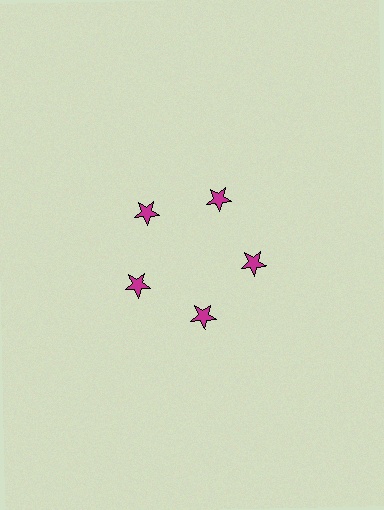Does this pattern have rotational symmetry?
Yes, this pattern has 5-fold rotational symmetry. It looks the same after rotating 72 degrees around the center.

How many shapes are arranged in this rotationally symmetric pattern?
There are 5 shapes, arranged in 5 groups of 1.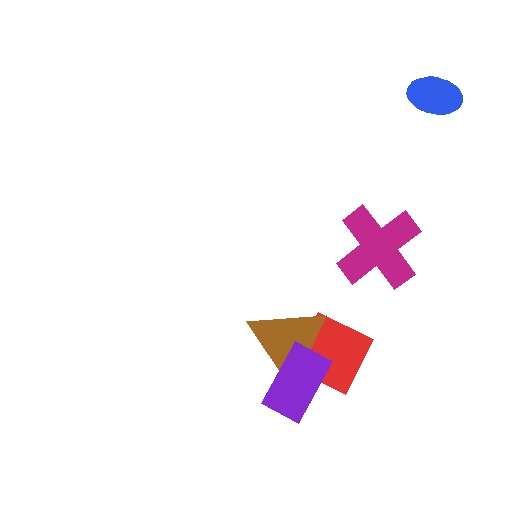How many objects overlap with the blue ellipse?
0 objects overlap with the blue ellipse.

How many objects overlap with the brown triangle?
2 objects overlap with the brown triangle.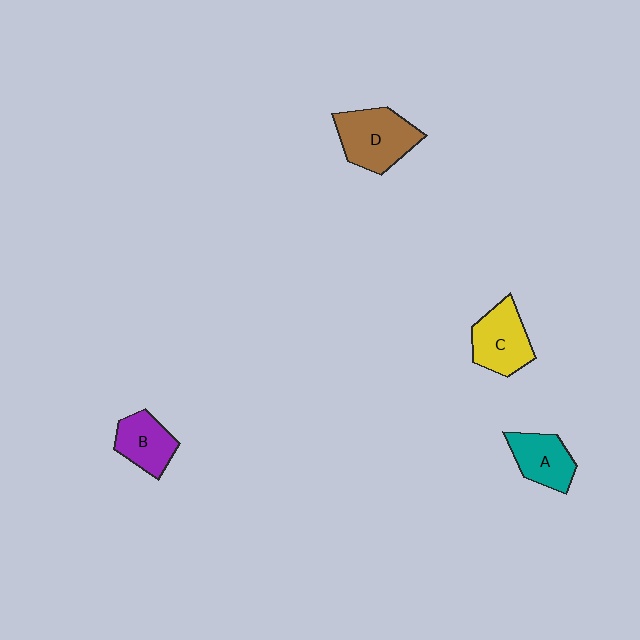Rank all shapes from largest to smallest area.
From largest to smallest: D (brown), C (yellow), A (teal), B (purple).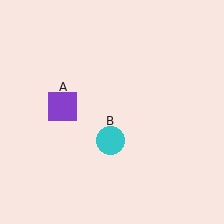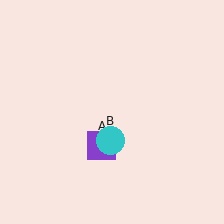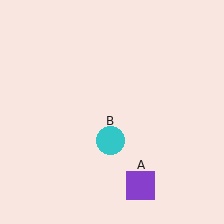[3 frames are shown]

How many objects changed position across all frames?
1 object changed position: purple square (object A).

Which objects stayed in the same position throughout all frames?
Cyan circle (object B) remained stationary.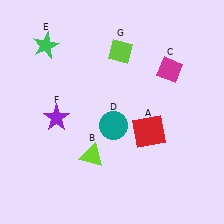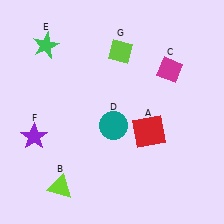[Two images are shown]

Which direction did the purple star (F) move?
The purple star (F) moved left.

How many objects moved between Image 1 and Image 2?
2 objects moved between the two images.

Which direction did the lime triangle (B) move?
The lime triangle (B) moved left.